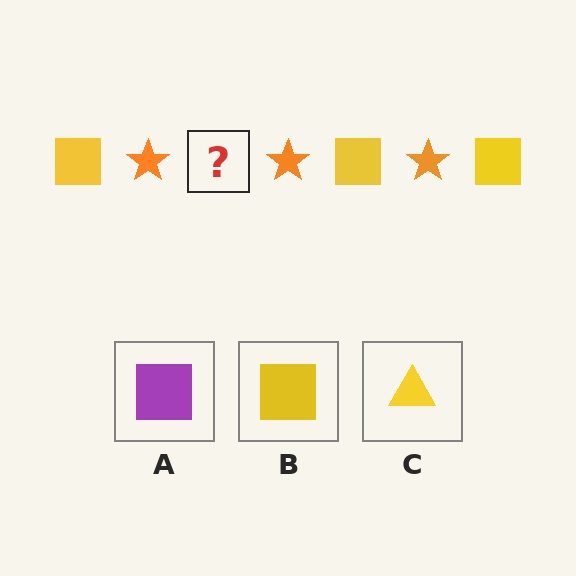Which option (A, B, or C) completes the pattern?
B.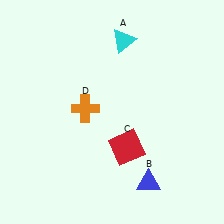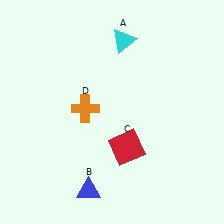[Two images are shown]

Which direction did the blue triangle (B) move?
The blue triangle (B) moved left.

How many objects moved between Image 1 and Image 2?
1 object moved between the two images.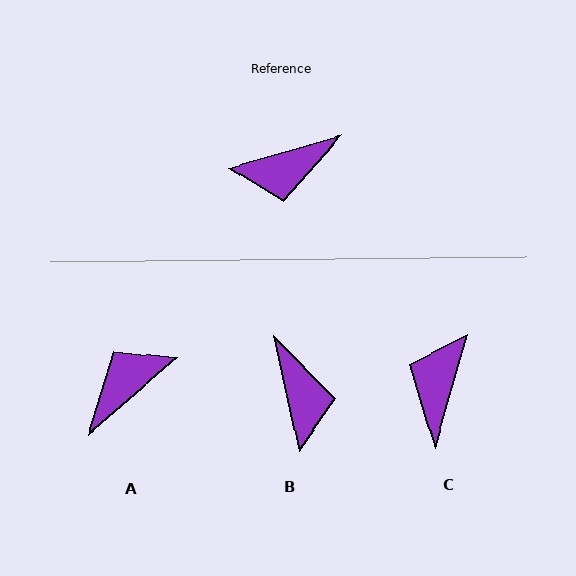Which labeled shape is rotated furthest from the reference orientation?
A, about 155 degrees away.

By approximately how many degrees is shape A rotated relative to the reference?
Approximately 155 degrees clockwise.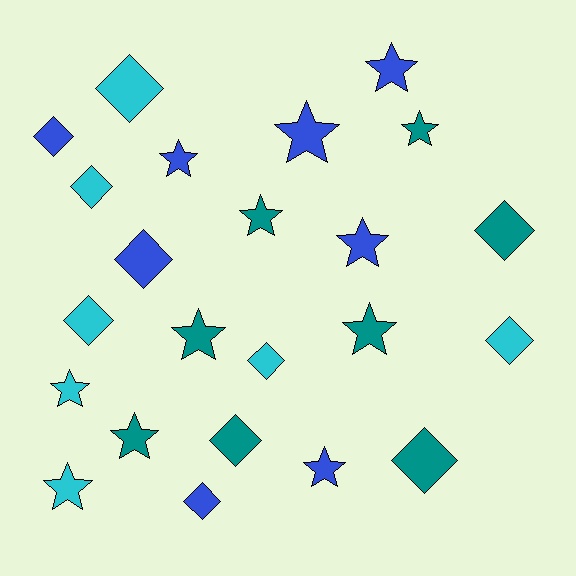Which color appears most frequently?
Teal, with 8 objects.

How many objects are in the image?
There are 23 objects.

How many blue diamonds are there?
There are 3 blue diamonds.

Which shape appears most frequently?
Star, with 12 objects.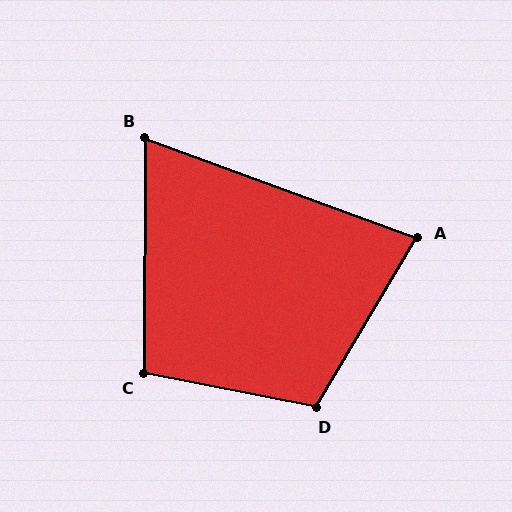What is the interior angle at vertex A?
Approximately 79 degrees (acute).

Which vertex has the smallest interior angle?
B, at approximately 70 degrees.